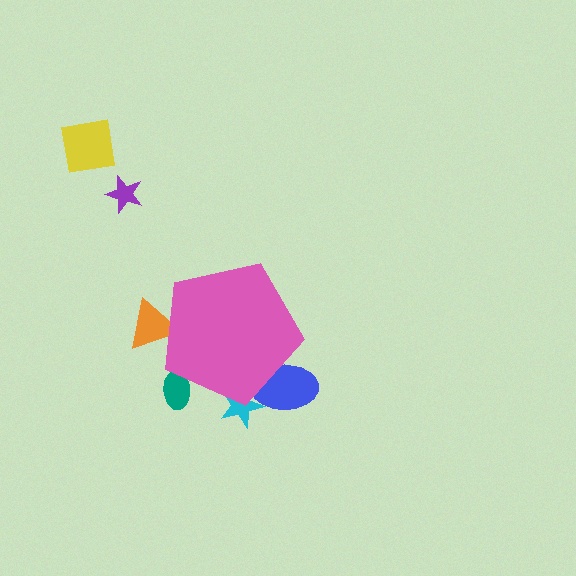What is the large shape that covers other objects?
A pink pentagon.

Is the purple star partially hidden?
No, the purple star is fully visible.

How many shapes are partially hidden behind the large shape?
4 shapes are partially hidden.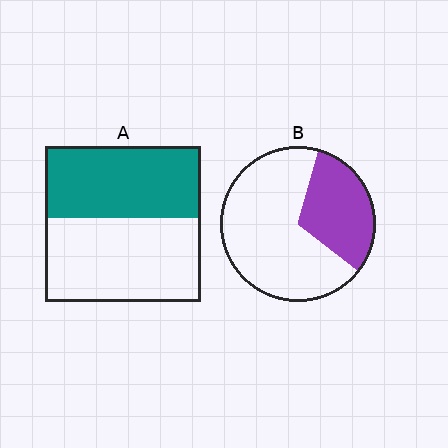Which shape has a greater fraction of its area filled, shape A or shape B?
Shape A.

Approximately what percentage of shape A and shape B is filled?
A is approximately 45% and B is approximately 30%.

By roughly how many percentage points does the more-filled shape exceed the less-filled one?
By roughly 15 percentage points (A over B).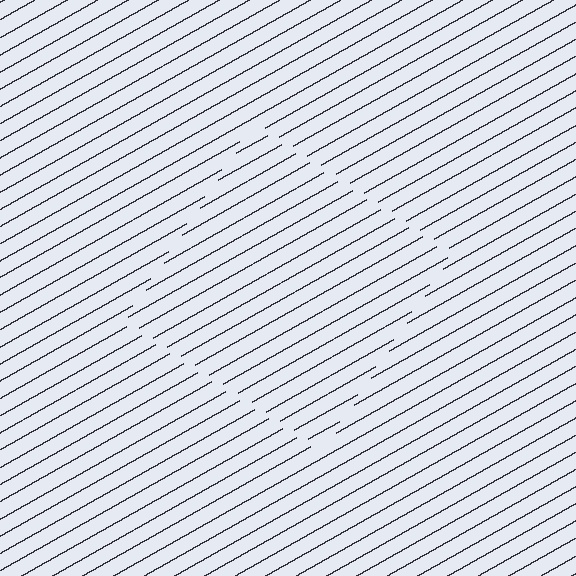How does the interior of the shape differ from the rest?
The interior of the shape contains the same grating, shifted by half a period — the contour is defined by the phase discontinuity where line-ends from the inner and outer gratings abut.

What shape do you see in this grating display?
An illusory square. The interior of the shape contains the same grating, shifted by half a period — the contour is defined by the phase discontinuity where line-ends from the inner and outer gratings abut.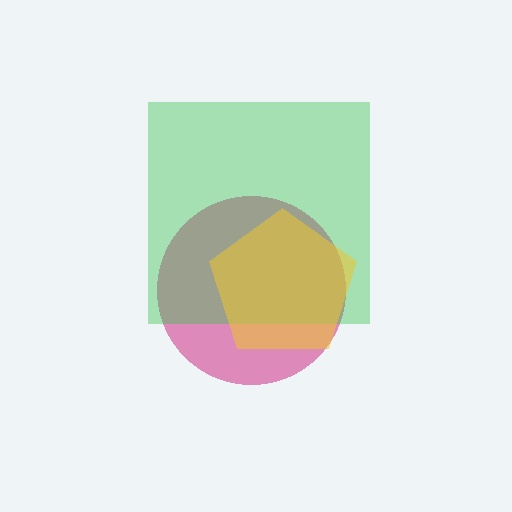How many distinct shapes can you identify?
There are 3 distinct shapes: a magenta circle, a green square, a yellow pentagon.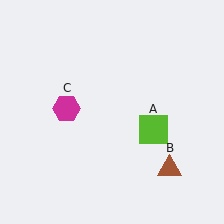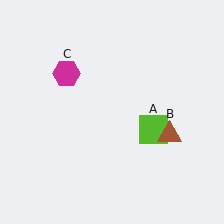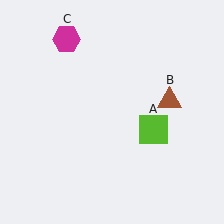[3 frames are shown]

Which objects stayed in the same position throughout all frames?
Lime square (object A) remained stationary.